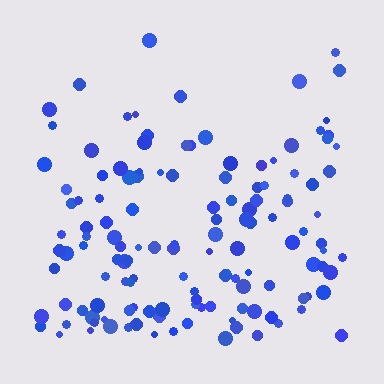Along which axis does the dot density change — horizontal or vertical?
Vertical.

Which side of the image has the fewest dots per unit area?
The top.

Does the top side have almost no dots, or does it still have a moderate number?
Still a moderate number, just noticeably fewer than the bottom.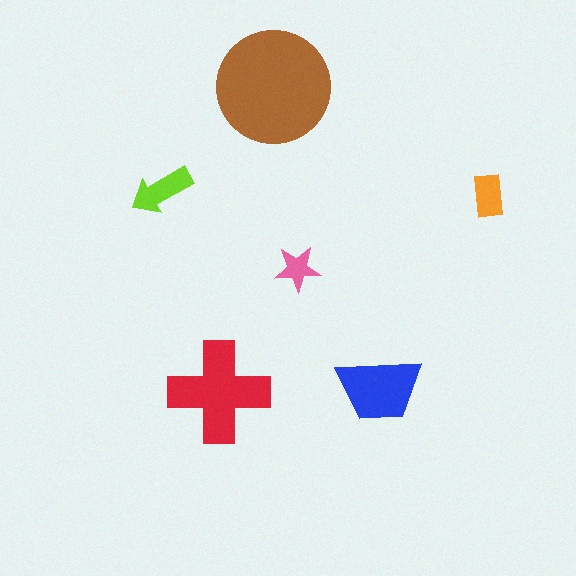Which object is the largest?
The brown circle.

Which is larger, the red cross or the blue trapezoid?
The red cross.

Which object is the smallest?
The pink star.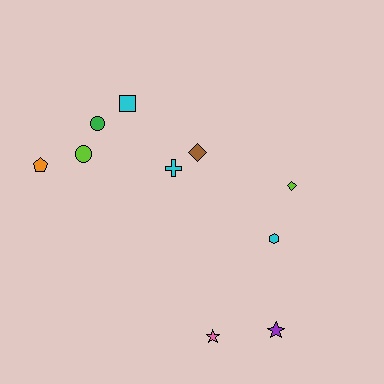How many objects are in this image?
There are 10 objects.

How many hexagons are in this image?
There is 1 hexagon.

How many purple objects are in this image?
There is 1 purple object.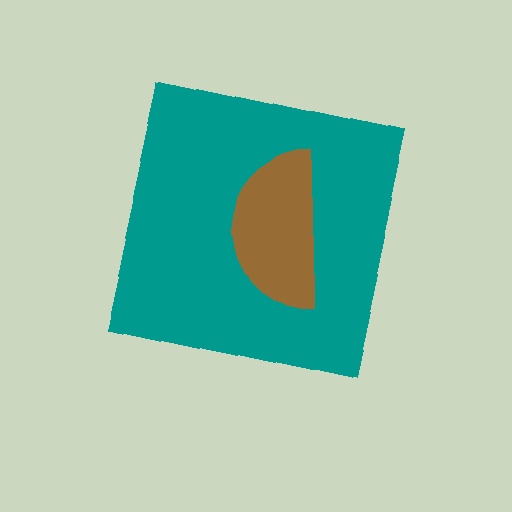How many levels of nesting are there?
2.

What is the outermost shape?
The teal square.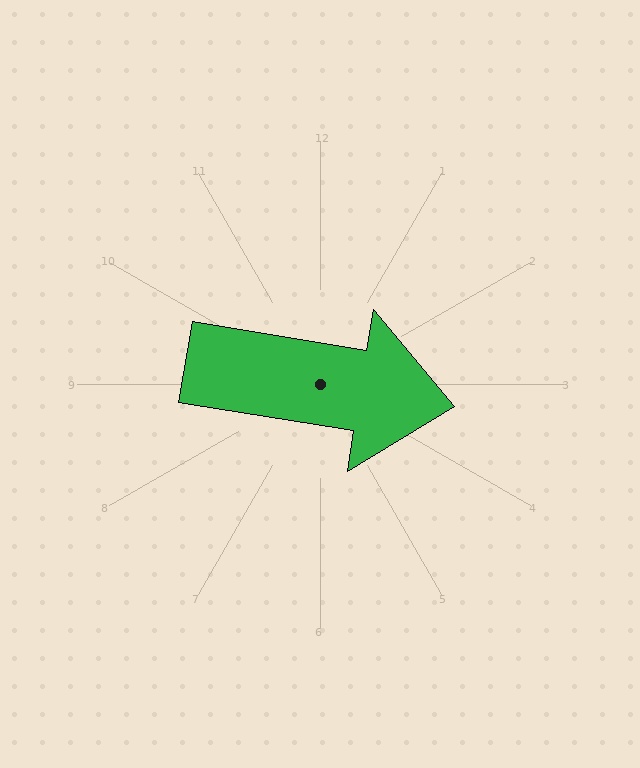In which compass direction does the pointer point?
East.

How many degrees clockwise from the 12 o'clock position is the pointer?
Approximately 99 degrees.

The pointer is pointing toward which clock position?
Roughly 3 o'clock.